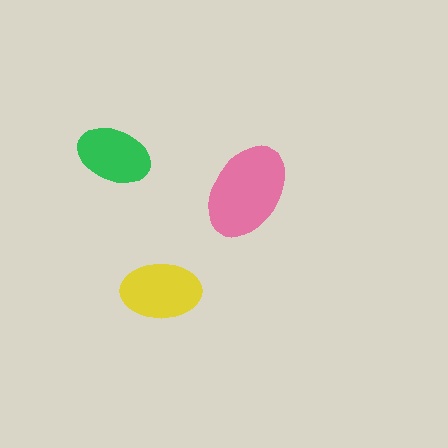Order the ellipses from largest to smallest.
the pink one, the yellow one, the green one.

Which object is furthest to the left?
The green ellipse is leftmost.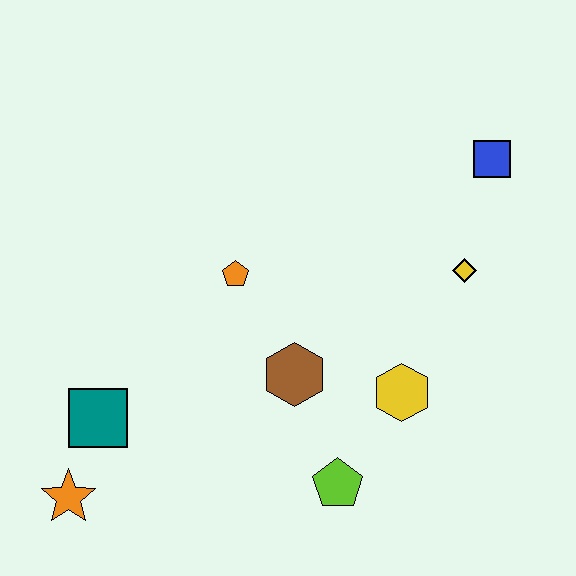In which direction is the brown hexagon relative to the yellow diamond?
The brown hexagon is to the left of the yellow diamond.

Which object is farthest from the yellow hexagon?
The orange star is farthest from the yellow hexagon.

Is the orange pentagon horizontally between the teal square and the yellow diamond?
Yes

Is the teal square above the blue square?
No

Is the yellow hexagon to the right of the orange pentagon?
Yes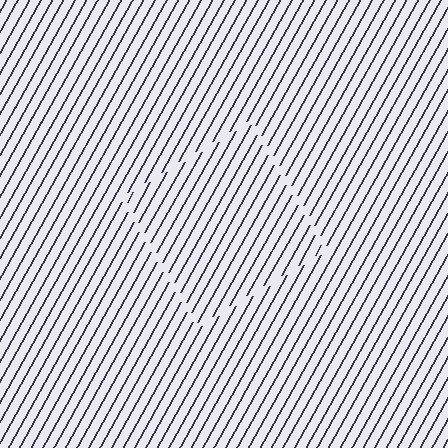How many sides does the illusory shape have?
4 sides — the line-ends trace a square.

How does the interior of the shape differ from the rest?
The interior of the shape contains the same grating, shifted by half a period — the contour is defined by the phase discontinuity where line-ends from the inner and outer gratings abut.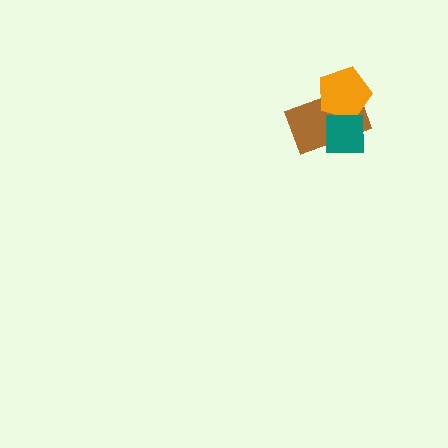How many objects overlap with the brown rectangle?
2 objects overlap with the brown rectangle.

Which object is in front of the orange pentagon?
The teal square is in front of the orange pentagon.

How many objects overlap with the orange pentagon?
2 objects overlap with the orange pentagon.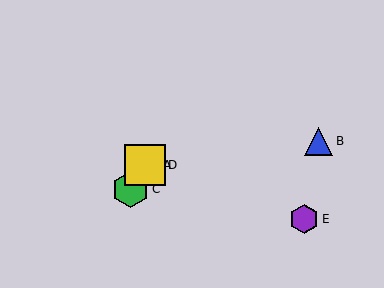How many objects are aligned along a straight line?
3 objects (A, C, D) are aligned along a straight line.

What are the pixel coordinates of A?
Object A is at (145, 165).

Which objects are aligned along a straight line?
Objects A, C, D are aligned along a straight line.